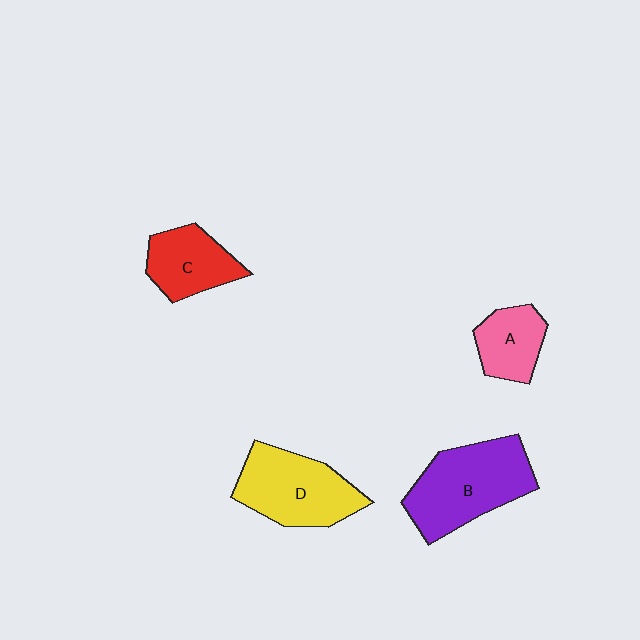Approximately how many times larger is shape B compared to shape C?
Approximately 1.7 times.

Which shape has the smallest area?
Shape A (pink).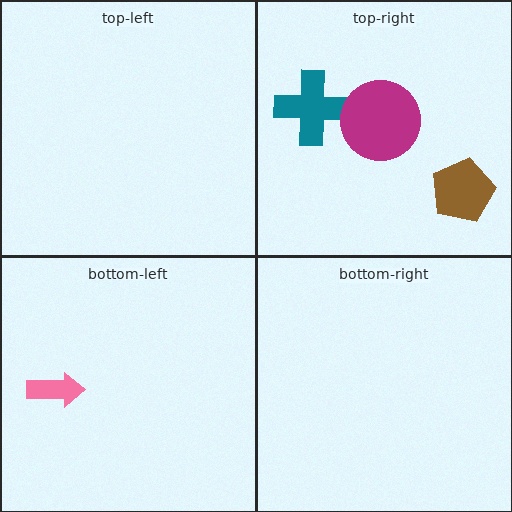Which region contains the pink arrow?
The bottom-left region.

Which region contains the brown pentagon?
The top-right region.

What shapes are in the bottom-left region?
The pink arrow.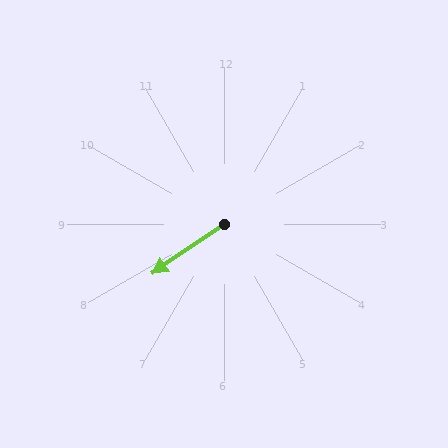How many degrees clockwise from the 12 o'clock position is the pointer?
Approximately 236 degrees.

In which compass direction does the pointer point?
Southwest.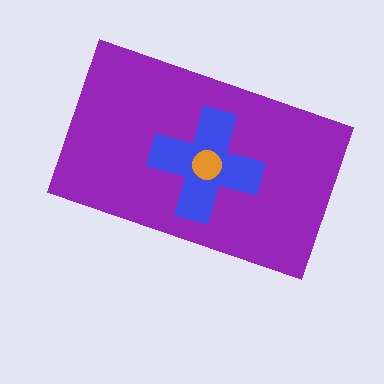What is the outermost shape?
The purple rectangle.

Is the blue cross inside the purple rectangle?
Yes.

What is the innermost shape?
The orange circle.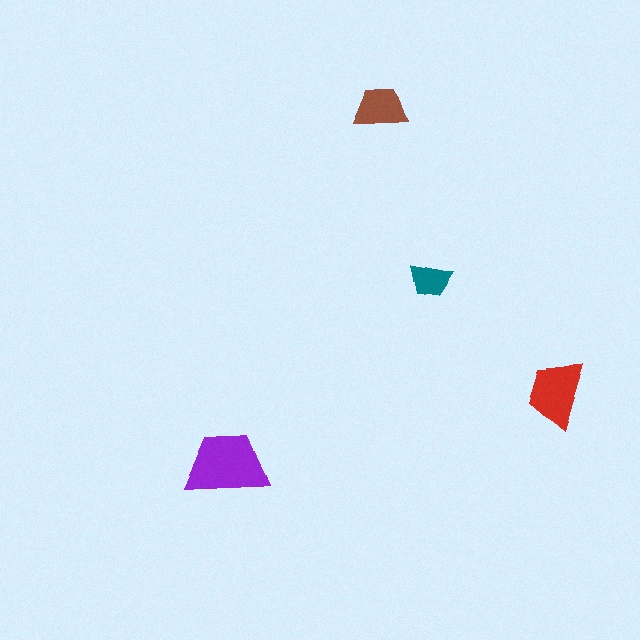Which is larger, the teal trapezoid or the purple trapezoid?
The purple one.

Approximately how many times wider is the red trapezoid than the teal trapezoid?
About 1.5 times wider.